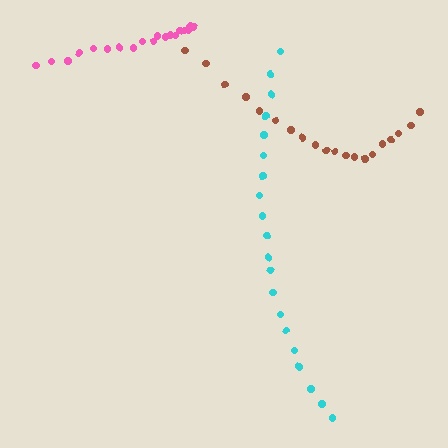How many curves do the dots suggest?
There are 3 distinct paths.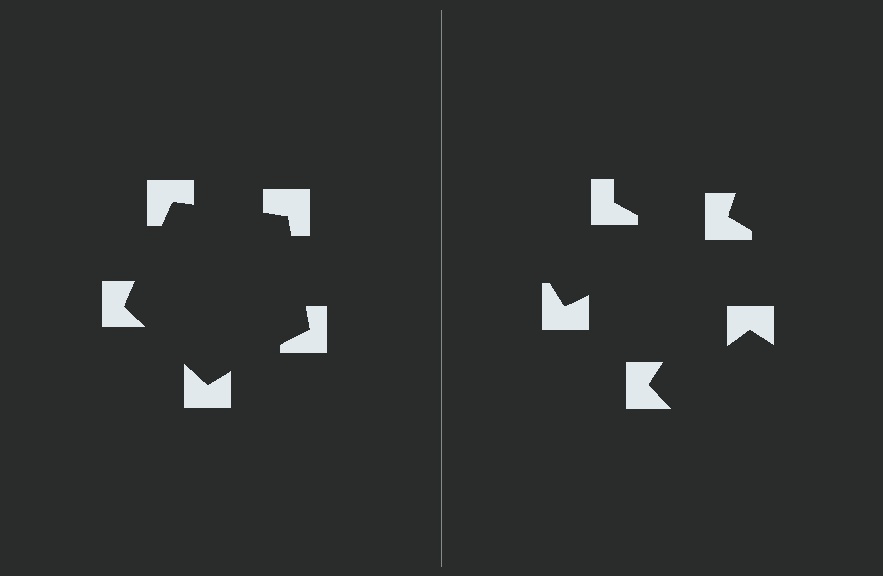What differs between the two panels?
The notched squares are positioned identically on both sides; only the wedge orientations differ. On the left they align to a pentagon; on the right they are misaligned.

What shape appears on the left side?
An illusory pentagon.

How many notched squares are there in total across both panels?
10 — 5 on each side.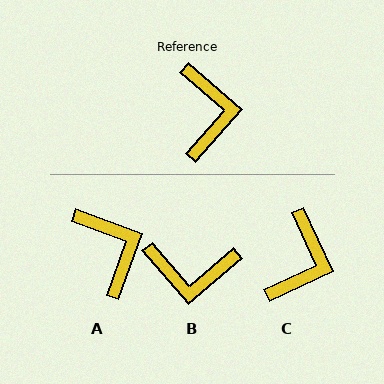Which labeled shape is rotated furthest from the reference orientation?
B, about 98 degrees away.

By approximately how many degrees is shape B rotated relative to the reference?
Approximately 98 degrees clockwise.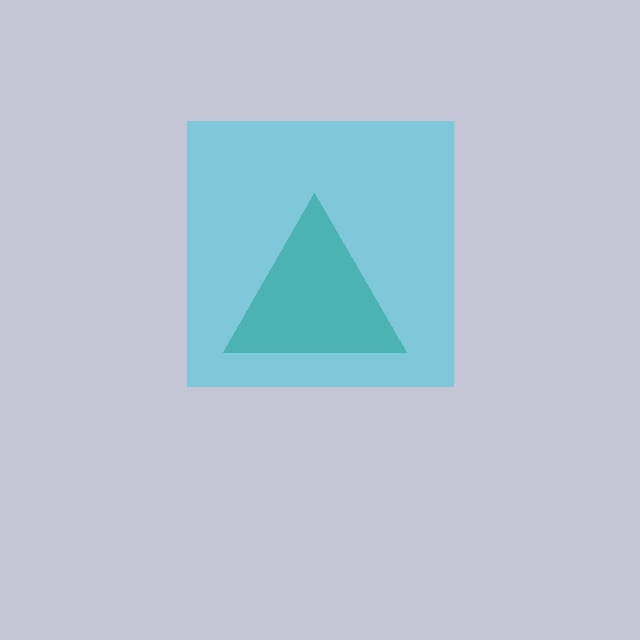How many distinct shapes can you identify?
There are 2 distinct shapes: a cyan square, a teal triangle.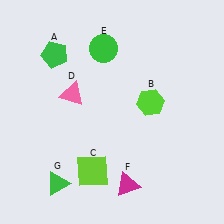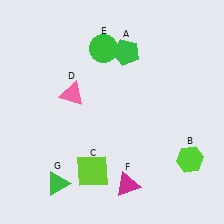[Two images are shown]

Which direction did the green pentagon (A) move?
The green pentagon (A) moved right.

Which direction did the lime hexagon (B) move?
The lime hexagon (B) moved down.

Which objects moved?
The objects that moved are: the green pentagon (A), the lime hexagon (B).